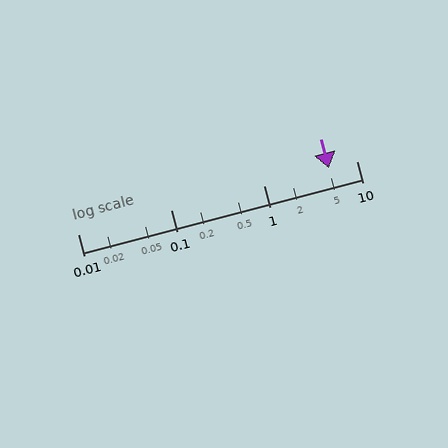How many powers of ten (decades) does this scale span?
The scale spans 3 decades, from 0.01 to 10.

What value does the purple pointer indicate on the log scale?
The pointer indicates approximately 5.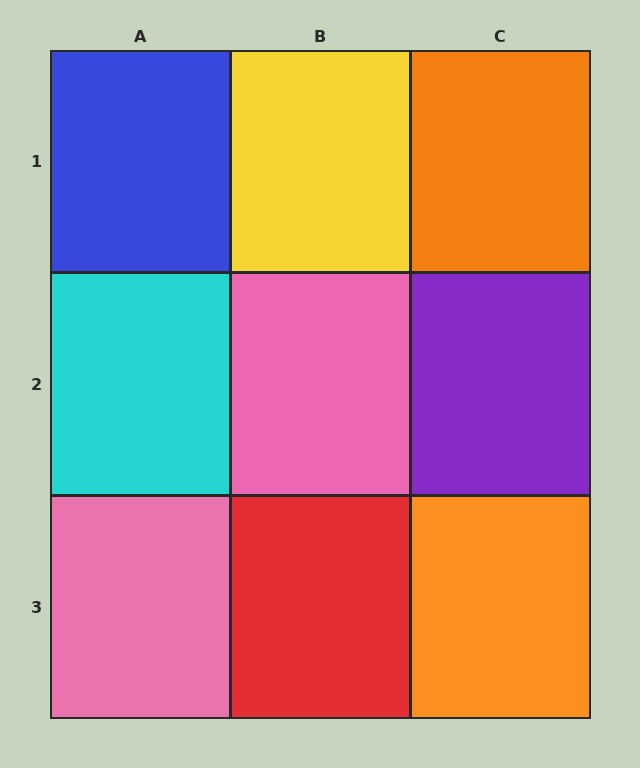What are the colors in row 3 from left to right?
Pink, red, orange.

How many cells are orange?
2 cells are orange.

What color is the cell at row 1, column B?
Yellow.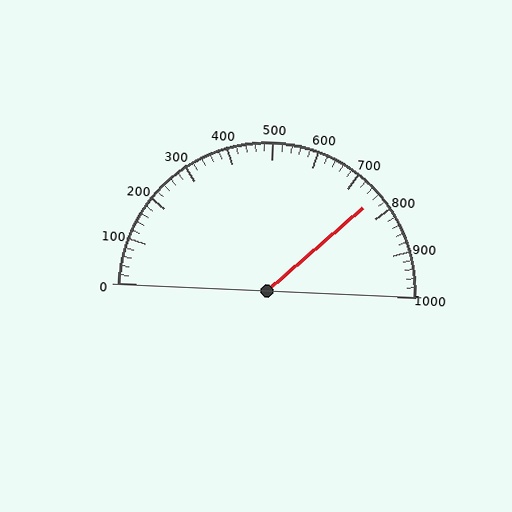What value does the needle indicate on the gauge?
The needle indicates approximately 760.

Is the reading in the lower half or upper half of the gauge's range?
The reading is in the upper half of the range (0 to 1000).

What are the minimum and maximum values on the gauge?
The gauge ranges from 0 to 1000.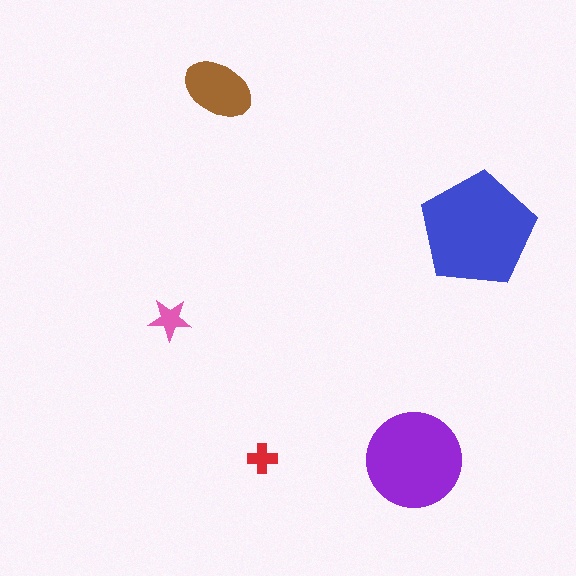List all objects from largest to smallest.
The blue pentagon, the purple circle, the brown ellipse, the pink star, the red cross.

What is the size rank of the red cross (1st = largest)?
5th.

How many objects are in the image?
There are 5 objects in the image.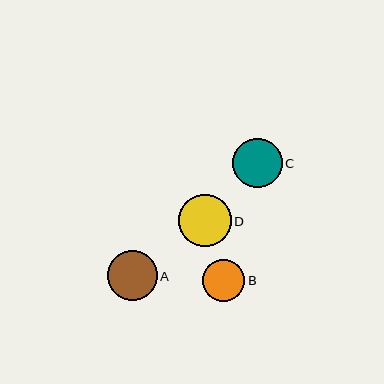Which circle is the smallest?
Circle B is the smallest with a size of approximately 42 pixels.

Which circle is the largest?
Circle D is the largest with a size of approximately 53 pixels.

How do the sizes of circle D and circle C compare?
Circle D and circle C are approximately the same size.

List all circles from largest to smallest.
From largest to smallest: D, A, C, B.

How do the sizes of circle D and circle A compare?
Circle D and circle A are approximately the same size.